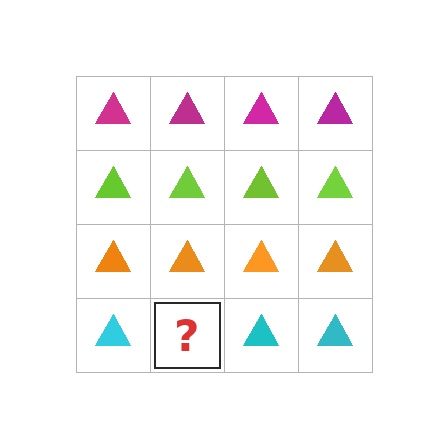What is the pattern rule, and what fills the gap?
The rule is that each row has a consistent color. The gap should be filled with a cyan triangle.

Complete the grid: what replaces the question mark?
The question mark should be replaced with a cyan triangle.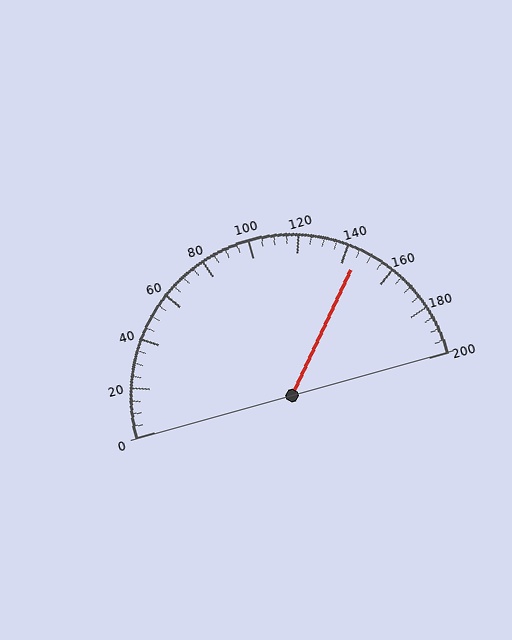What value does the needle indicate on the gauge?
The needle indicates approximately 145.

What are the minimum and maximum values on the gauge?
The gauge ranges from 0 to 200.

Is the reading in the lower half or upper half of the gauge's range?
The reading is in the upper half of the range (0 to 200).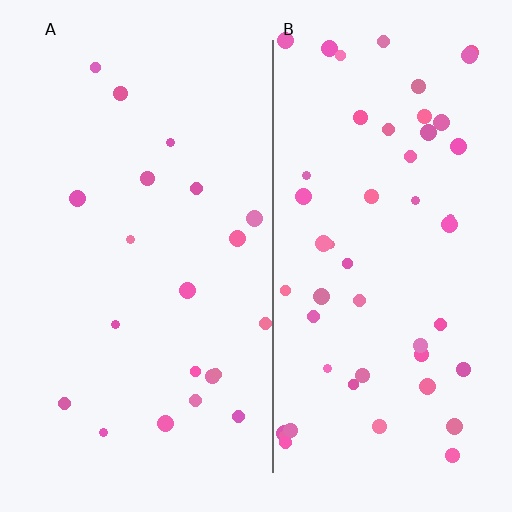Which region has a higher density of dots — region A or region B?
B (the right).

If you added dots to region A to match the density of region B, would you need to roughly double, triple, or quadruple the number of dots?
Approximately double.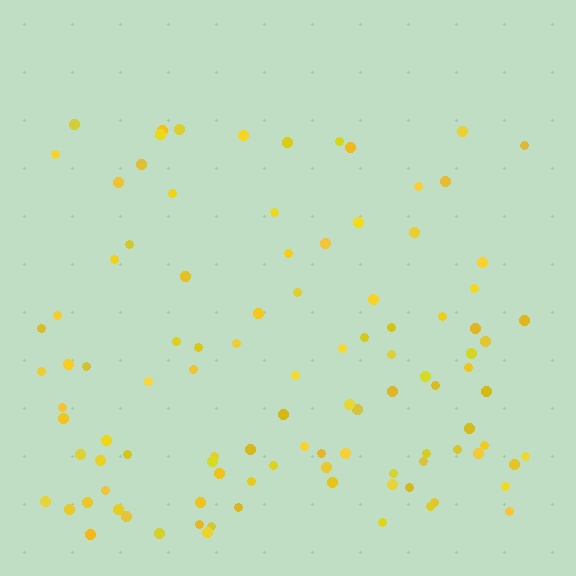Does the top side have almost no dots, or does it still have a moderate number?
Still a moderate number, just noticeably fewer than the bottom.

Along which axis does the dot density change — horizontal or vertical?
Vertical.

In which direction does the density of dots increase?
From top to bottom, with the bottom side densest.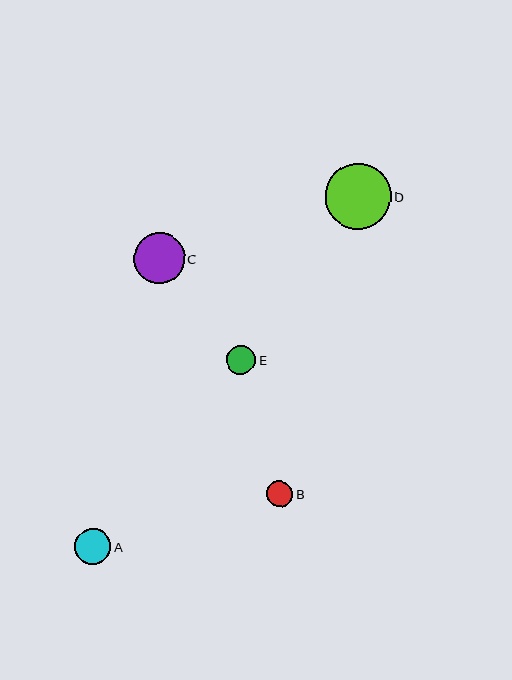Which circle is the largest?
Circle D is the largest with a size of approximately 66 pixels.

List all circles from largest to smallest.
From largest to smallest: D, C, A, E, B.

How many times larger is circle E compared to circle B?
Circle E is approximately 1.1 times the size of circle B.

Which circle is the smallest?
Circle B is the smallest with a size of approximately 26 pixels.